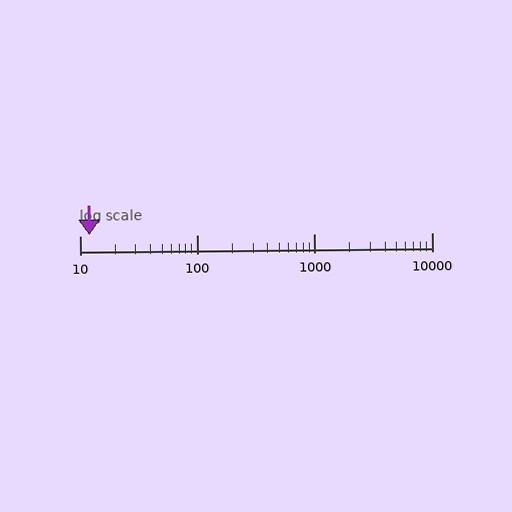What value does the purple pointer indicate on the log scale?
The pointer indicates approximately 12.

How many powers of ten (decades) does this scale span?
The scale spans 3 decades, from 10 to 10000.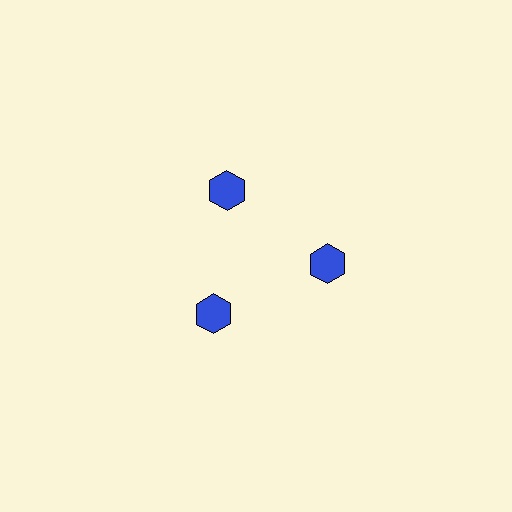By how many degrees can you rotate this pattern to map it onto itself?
The pattern maps onto itself every 120 degrees of rotation.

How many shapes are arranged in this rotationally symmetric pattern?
There are 3 shapes, arranged in 3 groups of 1.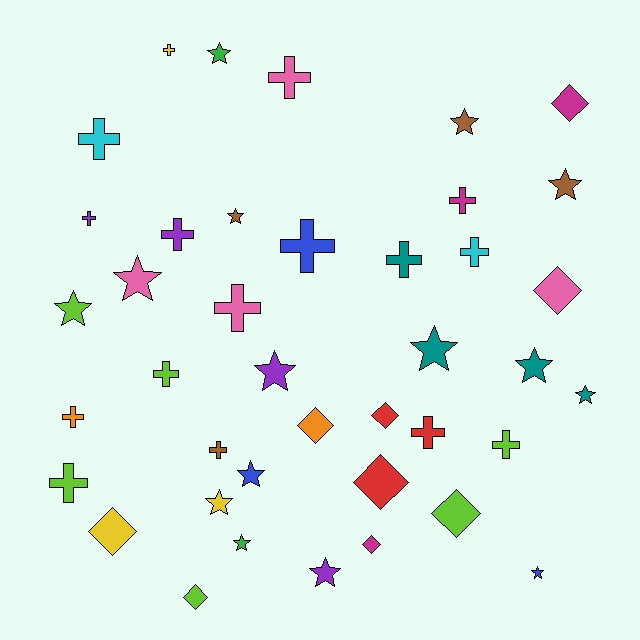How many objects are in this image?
There are 40 objects.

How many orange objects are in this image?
There are 2 orange objects.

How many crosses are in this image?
There are 16 crosses.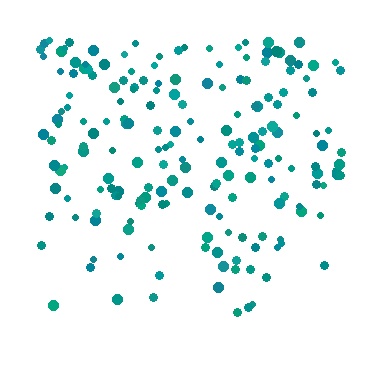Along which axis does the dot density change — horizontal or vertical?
Vertical.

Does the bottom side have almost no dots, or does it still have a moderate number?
Still a moderate number, just noticeably fewer than the top.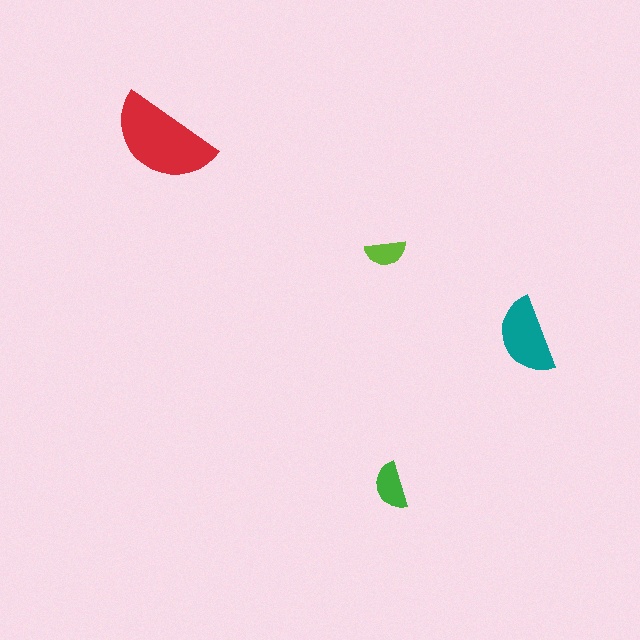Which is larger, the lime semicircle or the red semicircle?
The red one.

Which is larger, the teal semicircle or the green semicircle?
The teal one.